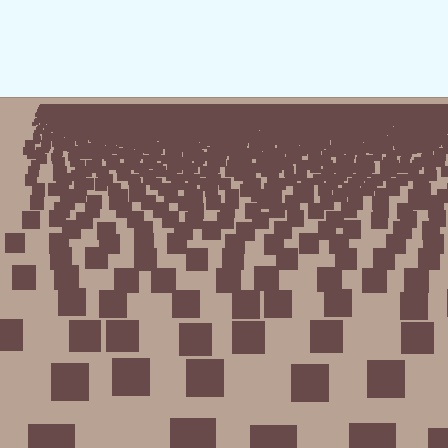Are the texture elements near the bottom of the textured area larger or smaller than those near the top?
Larger. Near the bottom, elements are closer to the viewer and appear at a bigger on-screen size.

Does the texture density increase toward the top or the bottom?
Density increases toward the top.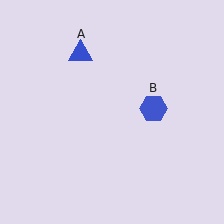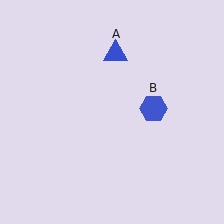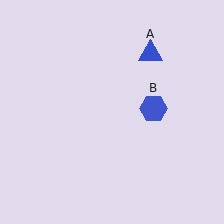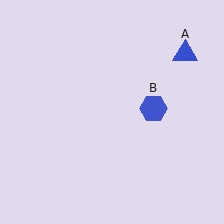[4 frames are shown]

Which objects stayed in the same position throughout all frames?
Blue hexagon (object B) remained stationary.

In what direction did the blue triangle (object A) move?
The blue triangle (object A) moved right.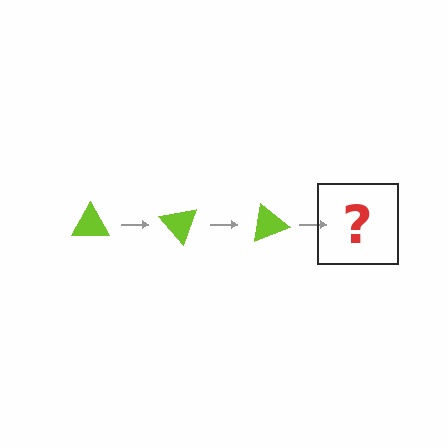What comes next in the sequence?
The next element should be a lime triangle rotated 150 degrees.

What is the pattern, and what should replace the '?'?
The pattern is that the triangle rotates 50 degrees each step. The '?' should be a lime triangle rotated 150 degrees.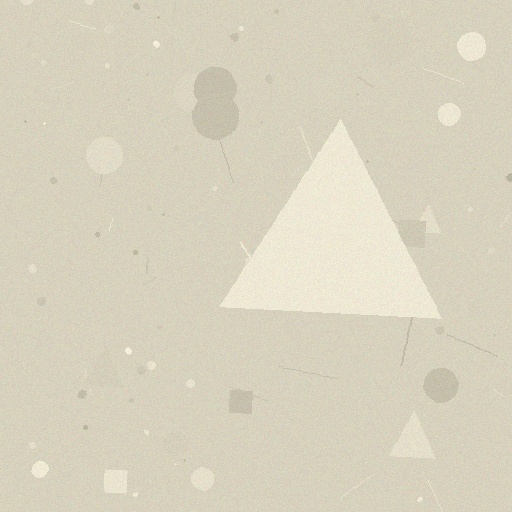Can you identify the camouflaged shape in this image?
The camouflaged shape is a triangle.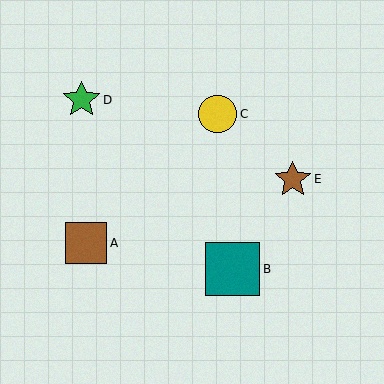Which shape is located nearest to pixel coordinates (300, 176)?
The brown star (labeled E) at (293, 179) is nearest to that location.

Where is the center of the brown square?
The center of the brown square is at (86, 243).